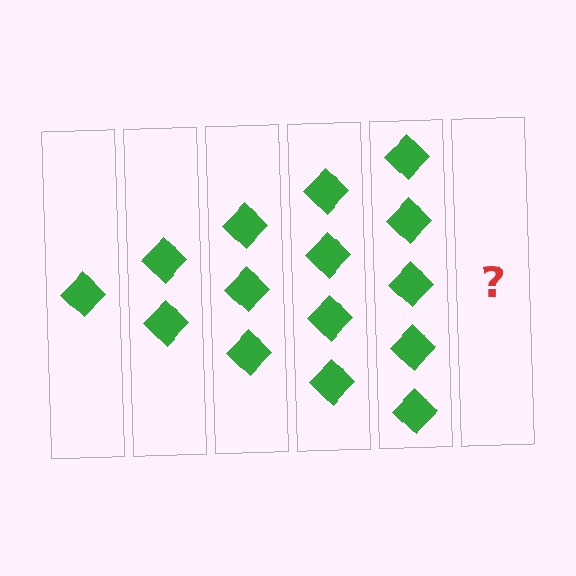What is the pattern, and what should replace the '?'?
The pattern is that each step adds one more diamond. The '?' should be 6 diamonds.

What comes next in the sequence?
The next element should be 6 diamonds.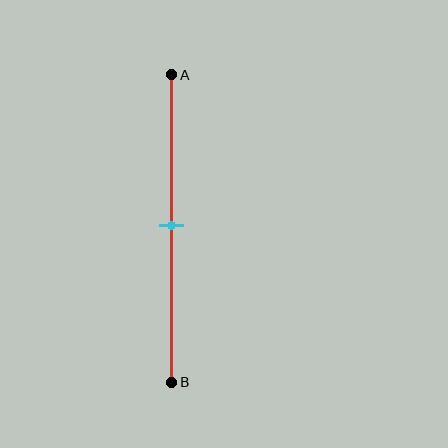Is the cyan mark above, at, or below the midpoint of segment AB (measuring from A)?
The cyan mark is approximately at the midpoint of segment AB.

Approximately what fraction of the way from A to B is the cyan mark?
The cyan mark is approximately 50% of the way from A to B.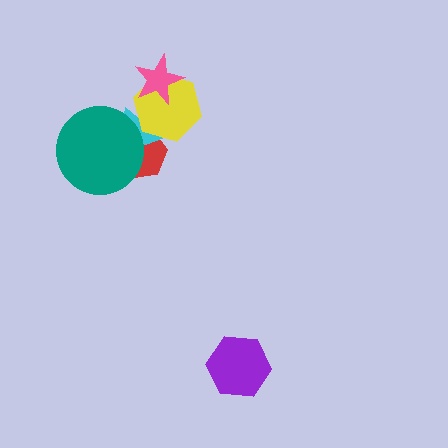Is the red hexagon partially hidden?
Yes, it is partially covered by another shape.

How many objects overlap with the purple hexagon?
0 objects overlap with the purple hexagon.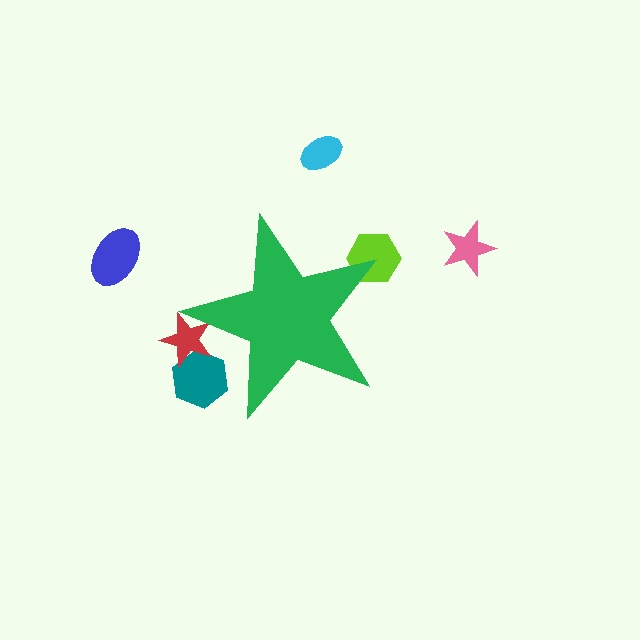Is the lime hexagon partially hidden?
Yes, the lime hexagon is partially hidden behind the green star.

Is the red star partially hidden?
Yes, the red star is partially hidden behind the green star.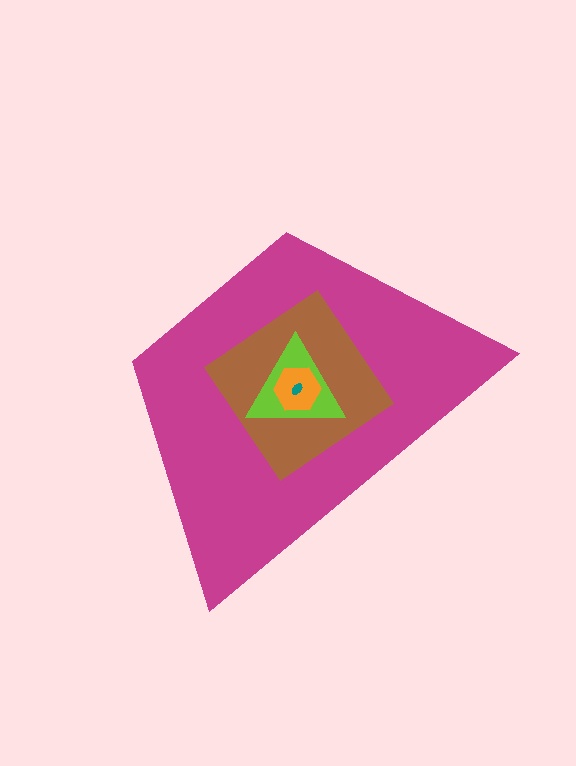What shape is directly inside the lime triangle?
The orange hexagon.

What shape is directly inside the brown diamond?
The lime triangle.